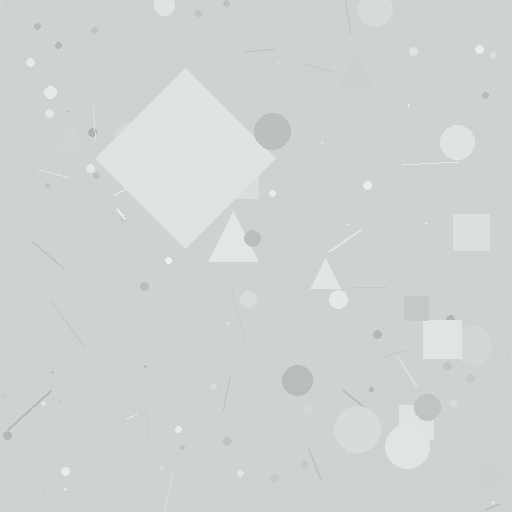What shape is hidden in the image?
A diamond is hidden in the image.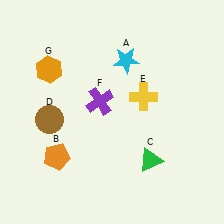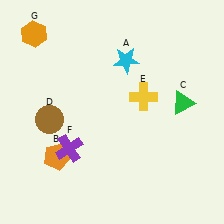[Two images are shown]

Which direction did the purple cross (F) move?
The purple cross (F) moved down.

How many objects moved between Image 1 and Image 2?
3 objects moved between the two images.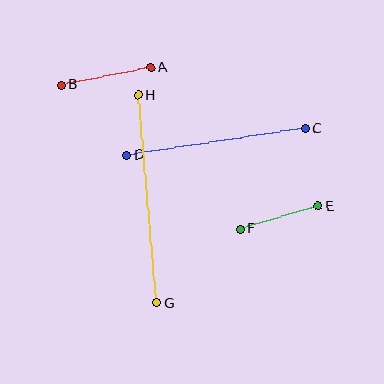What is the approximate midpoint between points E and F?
The midpoint is at approximately (279, 217) pixels.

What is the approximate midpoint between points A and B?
The midpoint is at approximately (106, 76) pixels.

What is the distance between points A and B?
The distance is approximately 92 pixels.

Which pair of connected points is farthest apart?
Points G and H are farthest apart.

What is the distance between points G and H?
The distance is approximately 208 pixels.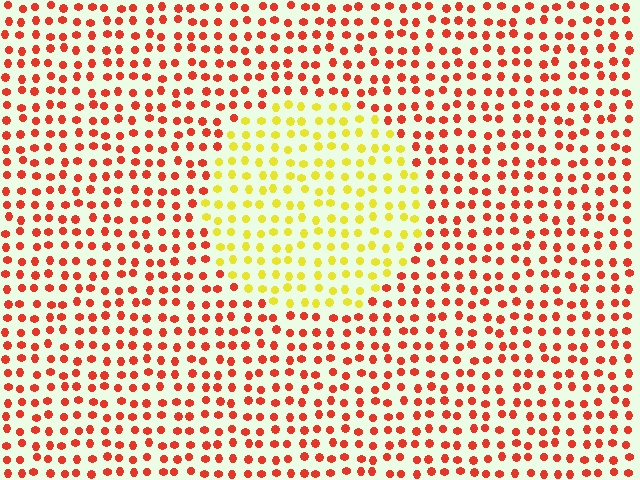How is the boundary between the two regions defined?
The boundary is defined purely by a slight shift in hue (about 56 degrees). Spacing, size, and orientation are identical on both sides.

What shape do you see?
I see a circle.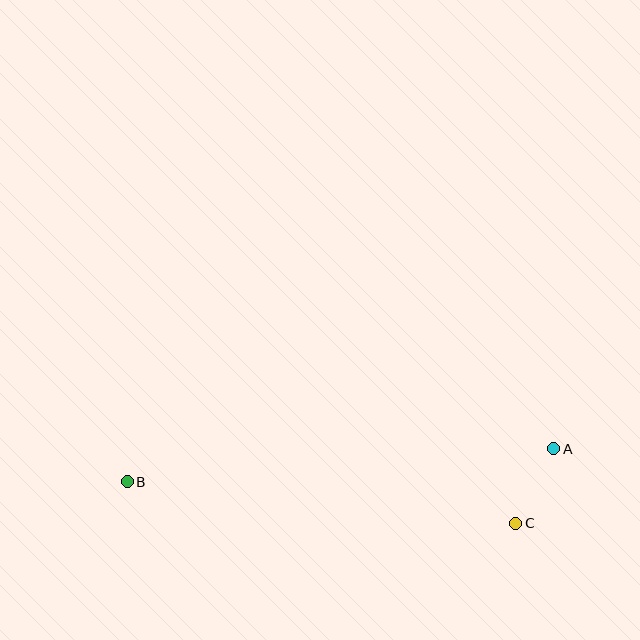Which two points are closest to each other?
Points A and C are closest to each other.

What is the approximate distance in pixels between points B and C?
The distance between B and C is approximately 391 pixels.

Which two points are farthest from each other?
Points A and B are farthest from each other.